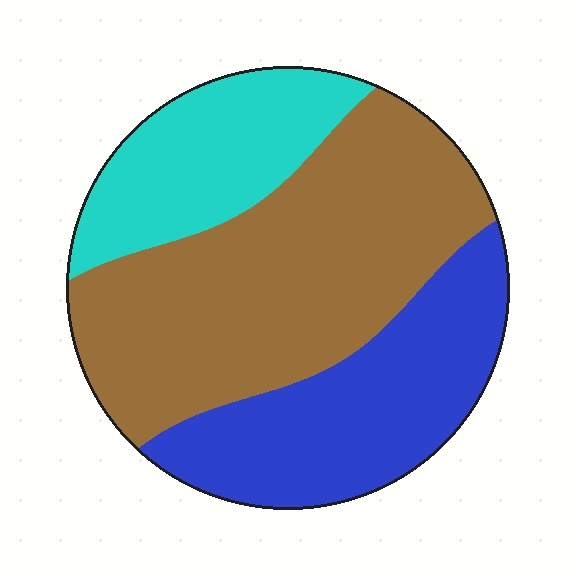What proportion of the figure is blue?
Blue takes up between a sixth and a third of the figure.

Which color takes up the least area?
Cyan, at roughly 20%.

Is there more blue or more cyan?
Blue.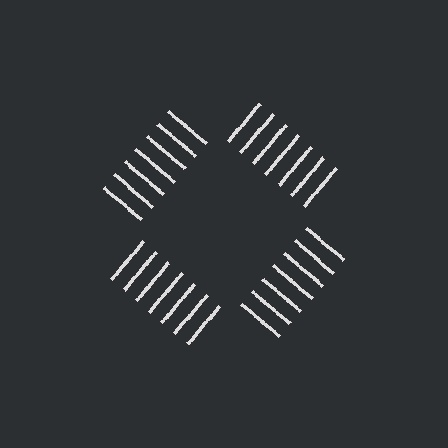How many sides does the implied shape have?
4 sides — the line-ends trace a square.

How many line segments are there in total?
28 — 7 along each of the 4 edges.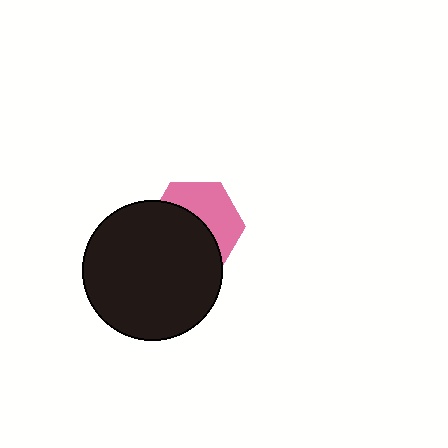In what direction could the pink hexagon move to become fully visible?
The pink hexagon could move toward the upper-right. That would shift it out from behind the black circle entirely.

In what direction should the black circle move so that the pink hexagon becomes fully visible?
The black circle should move toward the lower-left. That is the shortest direction to clear the overlap and leave the pink hexagon fully visible.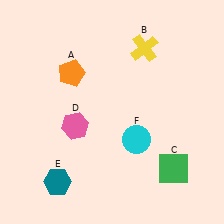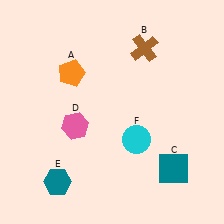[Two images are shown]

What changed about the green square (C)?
In Image 1, C is green. In Image 2, it changed to teal.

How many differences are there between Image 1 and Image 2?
There are 2 differences between the two images.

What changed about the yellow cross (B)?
In Image 1, B is yellow. In Image 2, it changed to brown.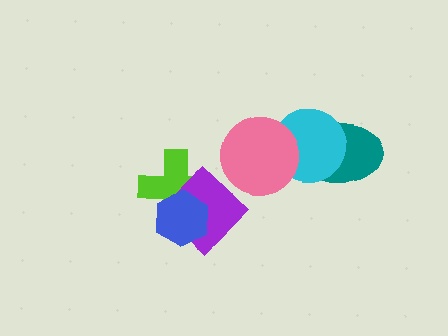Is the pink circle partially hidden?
No, no other shape covers it.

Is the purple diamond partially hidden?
Yes, it is partially covered by another shape.